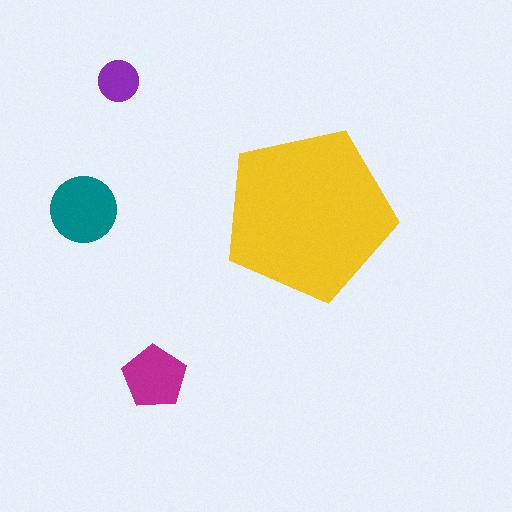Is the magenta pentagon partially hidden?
No, the magenta pentagon is fully visible.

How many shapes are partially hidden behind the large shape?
0 shapes are partially hidden.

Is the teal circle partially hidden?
No, the teal circle is fully visible.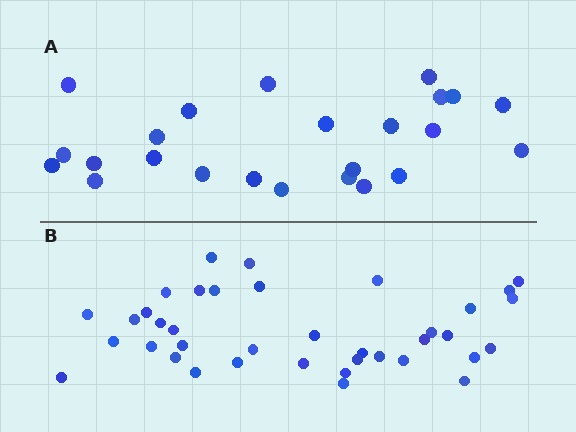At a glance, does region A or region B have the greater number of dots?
Region B (the bottom region) has more dots.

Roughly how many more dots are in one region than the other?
Region B has approximately 15 more dots than region A.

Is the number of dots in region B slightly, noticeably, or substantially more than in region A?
Region B has substantially more. The ratio is roughly 1.6 to 1.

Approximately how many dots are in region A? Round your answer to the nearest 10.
About 20 dots. (The exact count is 24, which rounds to 20.)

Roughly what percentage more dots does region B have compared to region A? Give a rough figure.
About 60% more.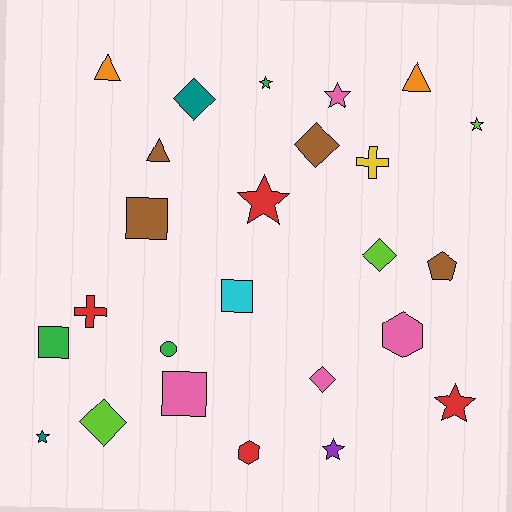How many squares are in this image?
There are 4 squares.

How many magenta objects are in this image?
There are no magenta objects.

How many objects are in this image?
There are 25 objects.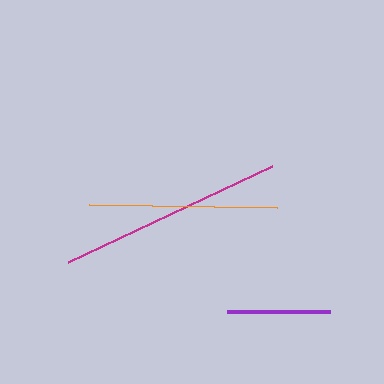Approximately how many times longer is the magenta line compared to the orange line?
The magenta line is approximately 1.2 times the length of the orange line.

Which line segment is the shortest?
The purple line is the shortest at approximately 103 pixels.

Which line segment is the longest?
The magenta line is the longest at approximately 225 pixels.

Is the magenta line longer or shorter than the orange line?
The magenta line is longer than the orange line.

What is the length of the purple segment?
The purple segment is approximately 103 pixels long.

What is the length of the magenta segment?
The magenta segment is approximately 225 pixels long.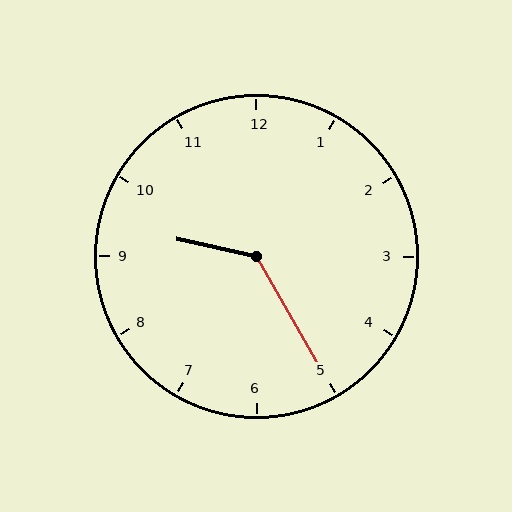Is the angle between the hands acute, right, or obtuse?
It is obtuse.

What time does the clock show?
9:25.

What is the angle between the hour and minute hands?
Approximately 132 degrees.